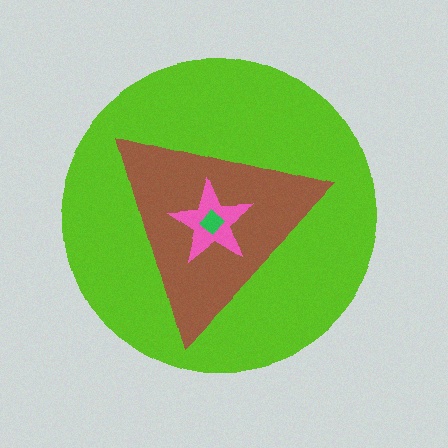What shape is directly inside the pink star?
The green diamond.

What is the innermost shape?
The green diamond.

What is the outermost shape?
The lime circle.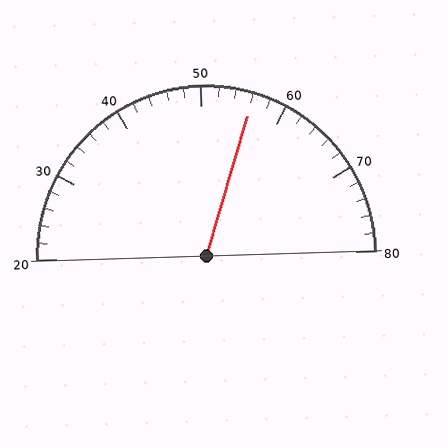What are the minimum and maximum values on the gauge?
The gauge ranges from 20 to 80.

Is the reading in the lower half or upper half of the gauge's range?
The reading is in the upper half of the range (20 to 80).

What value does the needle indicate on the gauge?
The needle indicates approximately 56.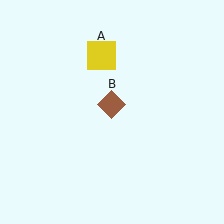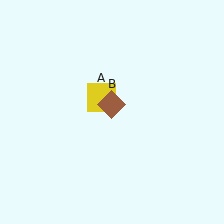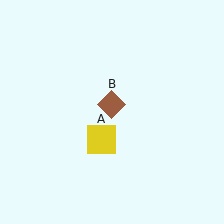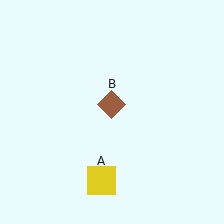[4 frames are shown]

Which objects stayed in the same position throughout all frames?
Brown diamond (object B) remained stationary.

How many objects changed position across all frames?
1 object changed position: yellow square (object A).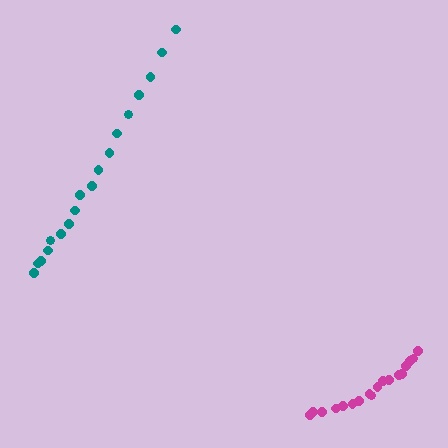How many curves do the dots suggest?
There are 2 distinct paths.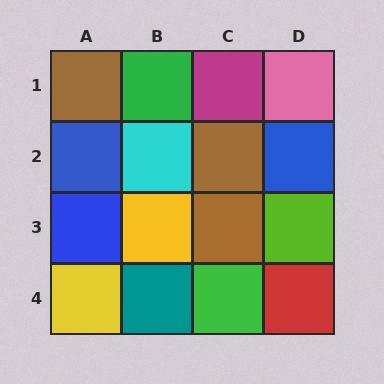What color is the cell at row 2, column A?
Blue.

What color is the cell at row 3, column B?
Yellow.